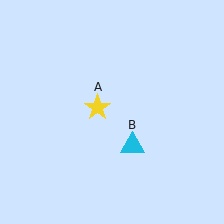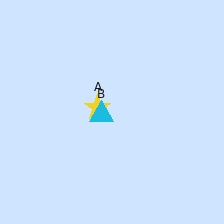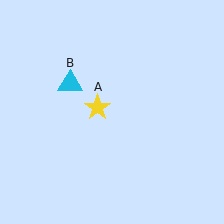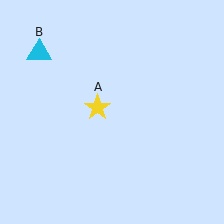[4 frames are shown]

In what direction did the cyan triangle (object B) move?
The cyan triangle (object B) moved up and to the left.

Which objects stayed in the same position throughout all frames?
Yellow star (object A) remained stationary.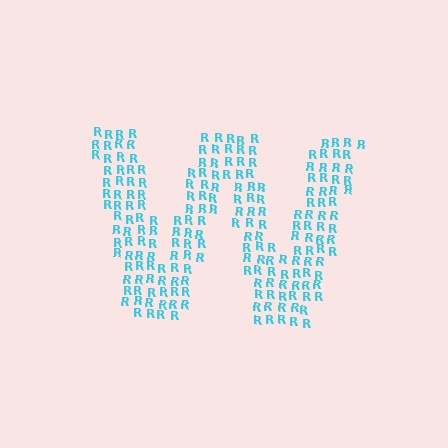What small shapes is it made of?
It is made of small letter R's.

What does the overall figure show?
The overall figure shows the letter W.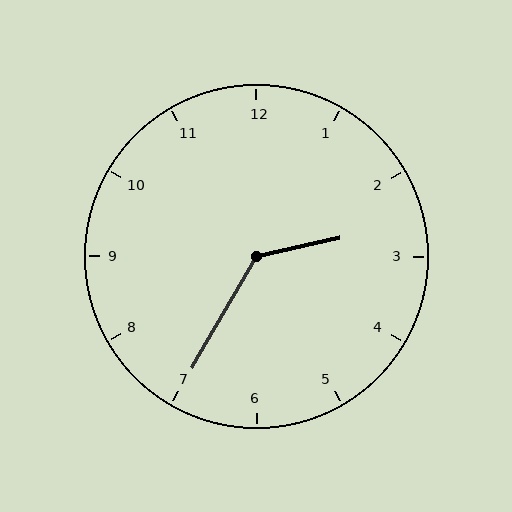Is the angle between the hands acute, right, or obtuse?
It is obtuse.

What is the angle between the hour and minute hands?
Approximately 132 degrees.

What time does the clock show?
2:35.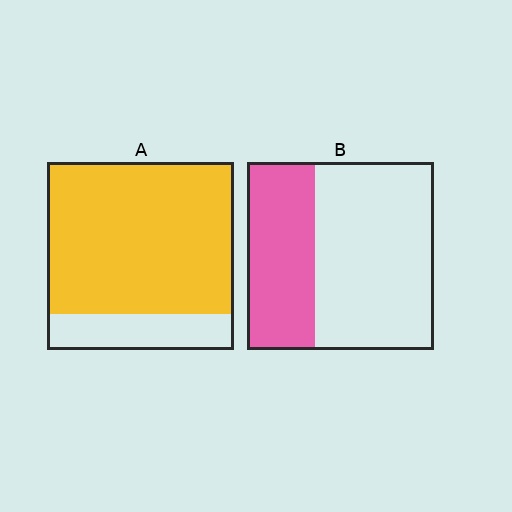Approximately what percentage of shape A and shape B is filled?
A is approximately 80% and B is approximately 35%.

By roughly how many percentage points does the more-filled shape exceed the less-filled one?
By roughly 45 percentage points (A over B).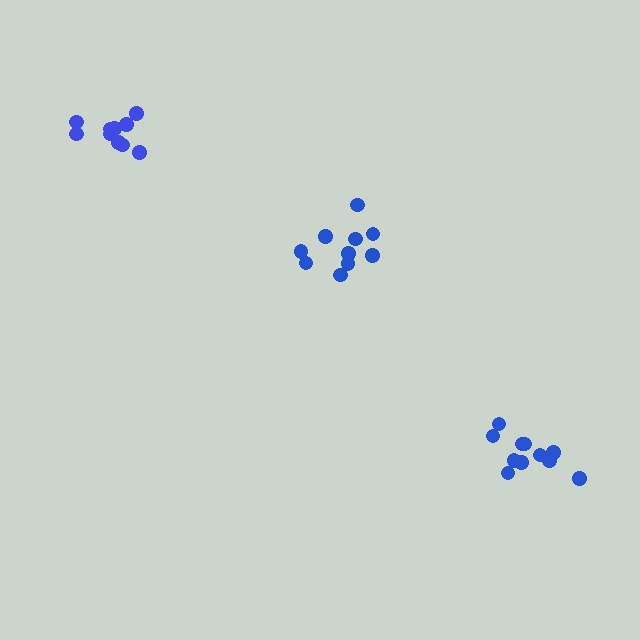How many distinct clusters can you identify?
There are 3 distinct clusters.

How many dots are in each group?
Group 1: 10 dots, Group 2: 10 dots, Group 3: 11 dots (31 total).